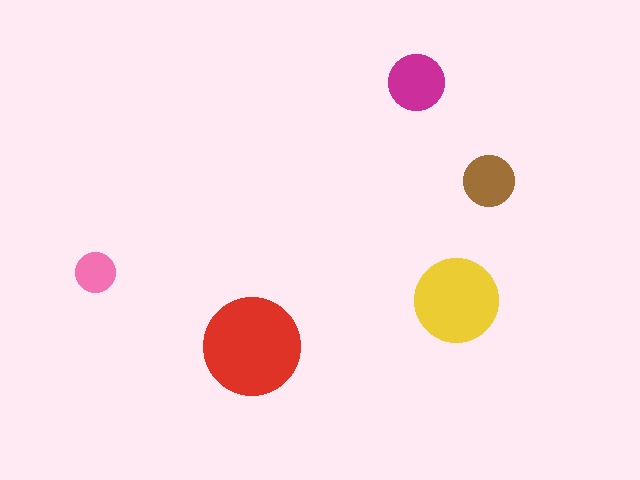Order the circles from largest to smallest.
the red one, the yellow one, the magenta one, the brown one, the pink one.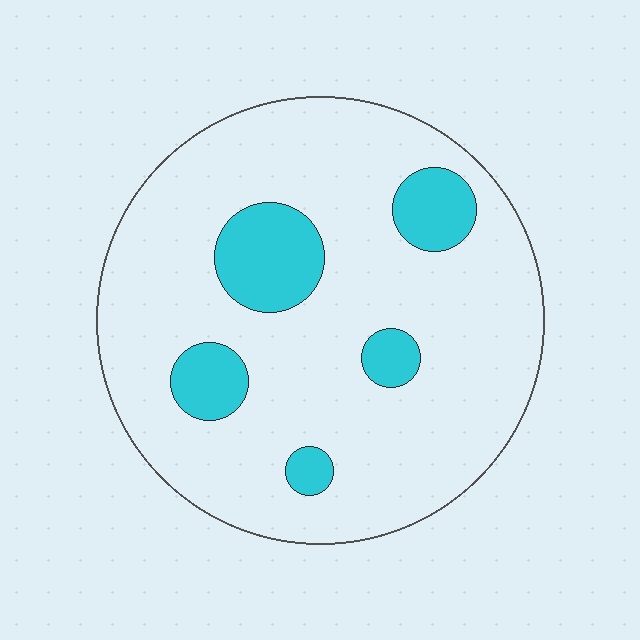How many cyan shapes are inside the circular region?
5.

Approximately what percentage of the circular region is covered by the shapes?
Approximately 15%.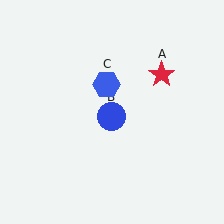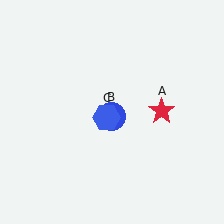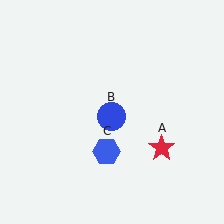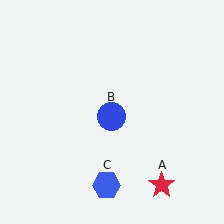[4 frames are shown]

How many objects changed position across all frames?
2 objects changed position: red star (object A), blue hexagon (object C).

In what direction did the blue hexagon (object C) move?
The blue hexagon (object C) moved down.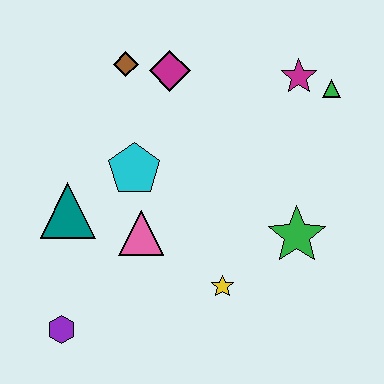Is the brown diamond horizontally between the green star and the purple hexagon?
Yes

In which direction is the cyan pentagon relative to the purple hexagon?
The cyan pentagon is above the purple hexagon.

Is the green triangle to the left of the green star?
No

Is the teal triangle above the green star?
Yes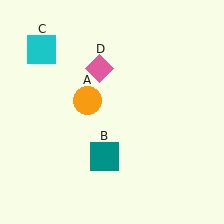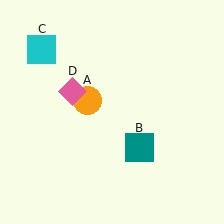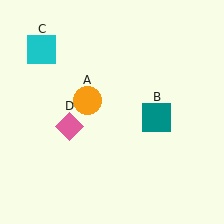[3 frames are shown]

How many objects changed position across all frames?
2 objects changed position: teal square (object B), pink diamond (object D).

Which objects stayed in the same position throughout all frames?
Orange circle (object A) and cyan square (object C) remained stationary.